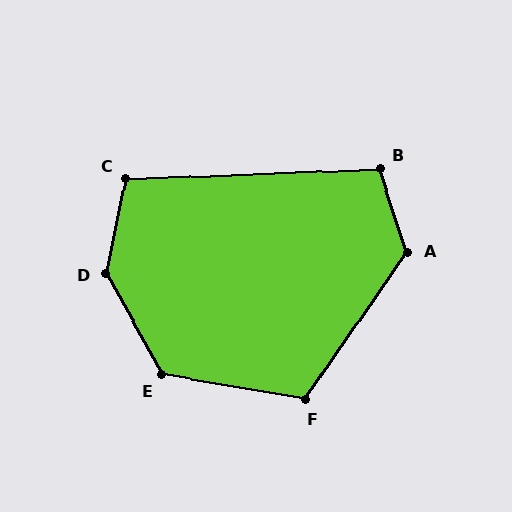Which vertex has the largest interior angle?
D, at approximately 139 degrees.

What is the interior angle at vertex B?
Approximately 106 degrees (obtuse).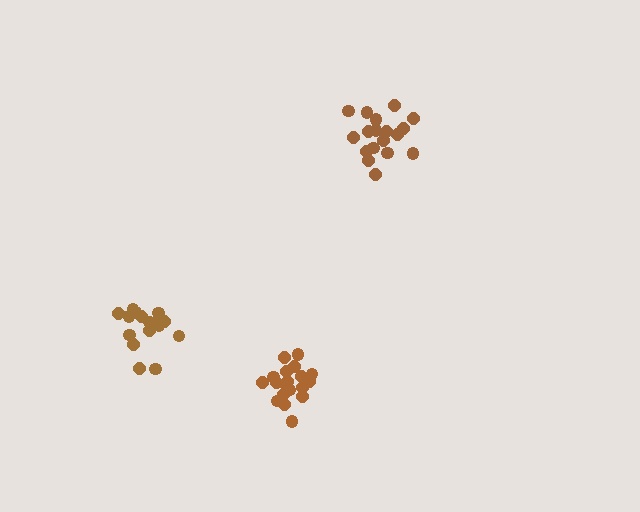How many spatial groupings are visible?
There are 3 spatial groupings.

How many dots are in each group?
Group 1: 20 dots, Group 2: 17 dots, Group 3: 18 dots (55 total).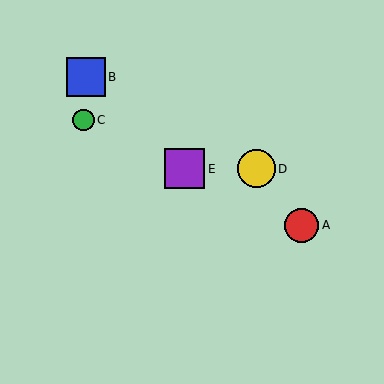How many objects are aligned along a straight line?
3 objects (A, C, E) are aligned along a straight line.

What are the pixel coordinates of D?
Object D is at (256, 169).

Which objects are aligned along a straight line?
Objects A, C, E are aligned along a straight line.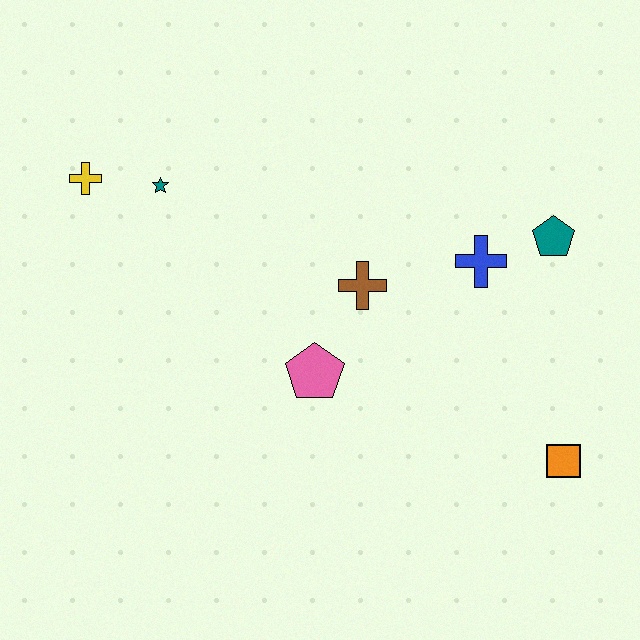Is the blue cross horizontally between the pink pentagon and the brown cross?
No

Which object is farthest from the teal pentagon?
The yellow cross is farthest from the teal pentagon.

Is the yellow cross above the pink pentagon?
Yes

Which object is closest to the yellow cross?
The teal star is closest to the yellow cross.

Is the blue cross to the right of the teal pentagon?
No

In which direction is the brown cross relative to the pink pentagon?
The brown cross is above the pink pentagon.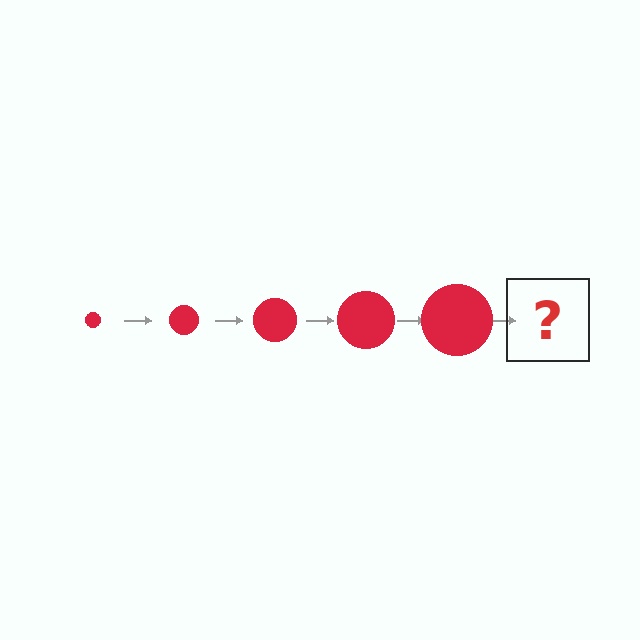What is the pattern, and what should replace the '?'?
The pattern is that the circle gets progressively larger each step. The '?' should be a red circle, larger than the previous one.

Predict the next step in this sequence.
The next step is a red circle, larger than the previous one.